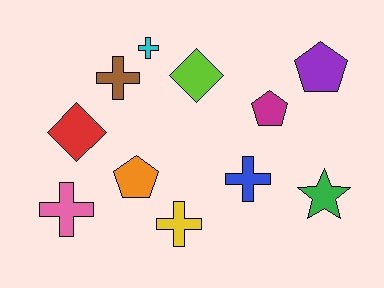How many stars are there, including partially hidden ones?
There is 1 star.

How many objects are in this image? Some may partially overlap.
There are 11 objects.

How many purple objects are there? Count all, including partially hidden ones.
There is 1 purple object.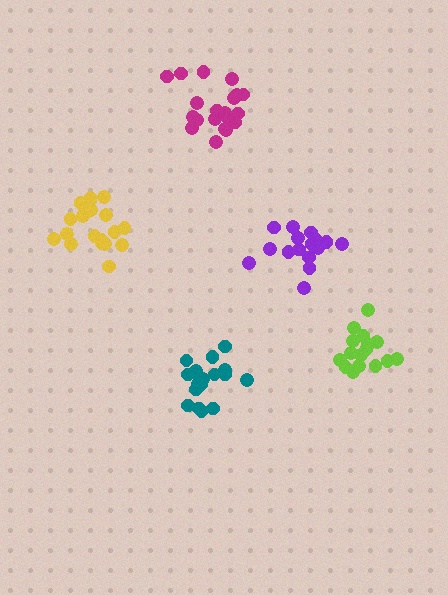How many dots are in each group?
Group 1: 20 dots, Group 2: 16 dots, Group 3: 19 dots, Group 4: 17 dots, Group 5: 18 dots (90 total).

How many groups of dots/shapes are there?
There are 5 groups.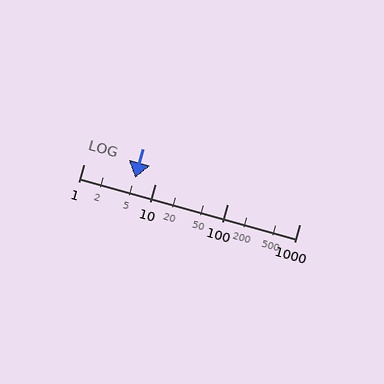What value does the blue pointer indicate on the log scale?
The pointer indicates approximately 5.2.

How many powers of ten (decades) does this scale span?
The scale spans 3 decades, from 1 to 1000.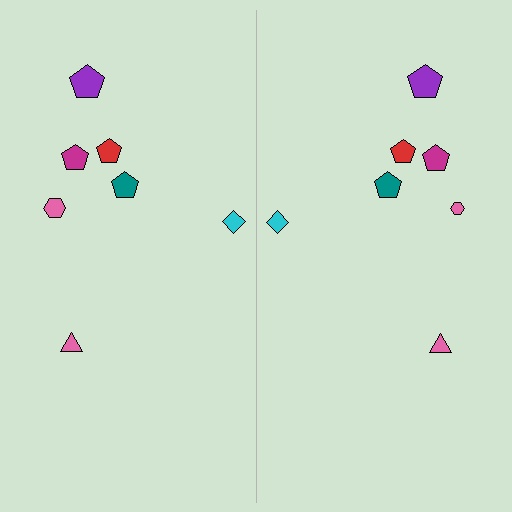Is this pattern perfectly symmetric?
No, the pattern is not perfectly symmetric. The pink hexagon on the right side has a different size than its mirror counterpart.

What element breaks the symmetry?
The pink hexagon on the right side has a different size than its mirror counterpart.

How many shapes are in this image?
There are 14 shapes in this image.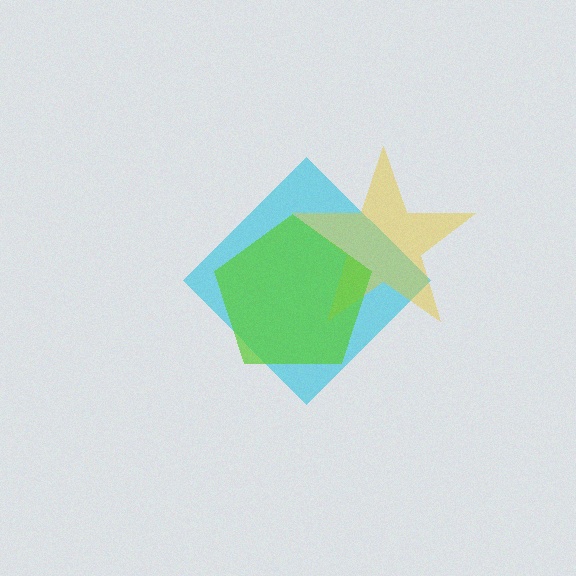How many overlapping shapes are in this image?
There are 3 overlapping shapes in the image.